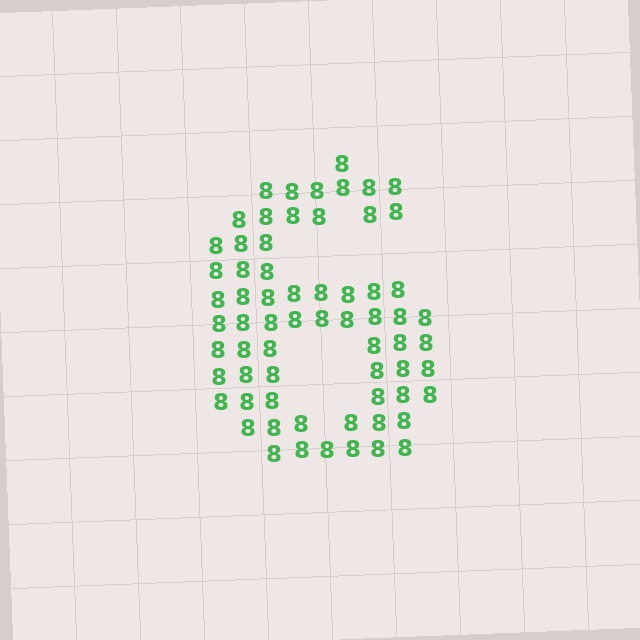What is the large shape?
The large shape is the digit 6.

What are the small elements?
The small elements are digit 8's.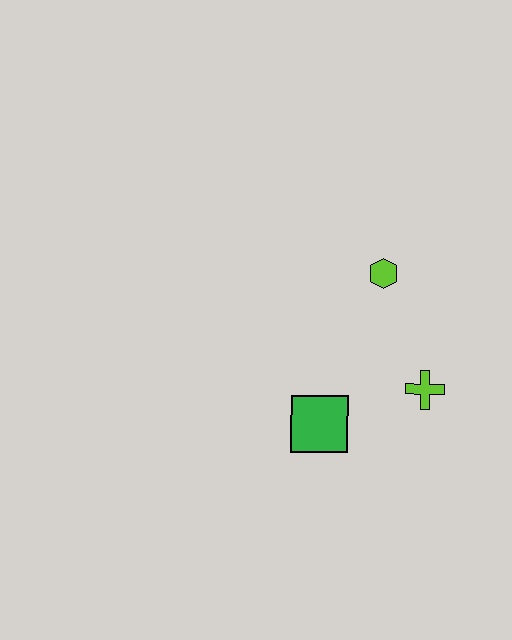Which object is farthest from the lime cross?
The lime hexagon is farthest from the lime cross.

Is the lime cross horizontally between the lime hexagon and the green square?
No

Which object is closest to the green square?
The lime cross is closest to the green square.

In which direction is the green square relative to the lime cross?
The green square is to the left of the lime cross.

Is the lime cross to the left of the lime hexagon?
No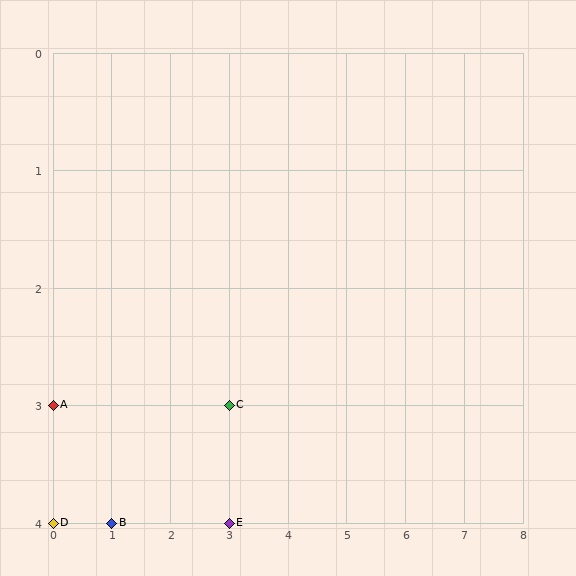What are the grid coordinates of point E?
Point E is at grid coordinates (3, 4).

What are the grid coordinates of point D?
Point D is at grid coordinates (0, 4).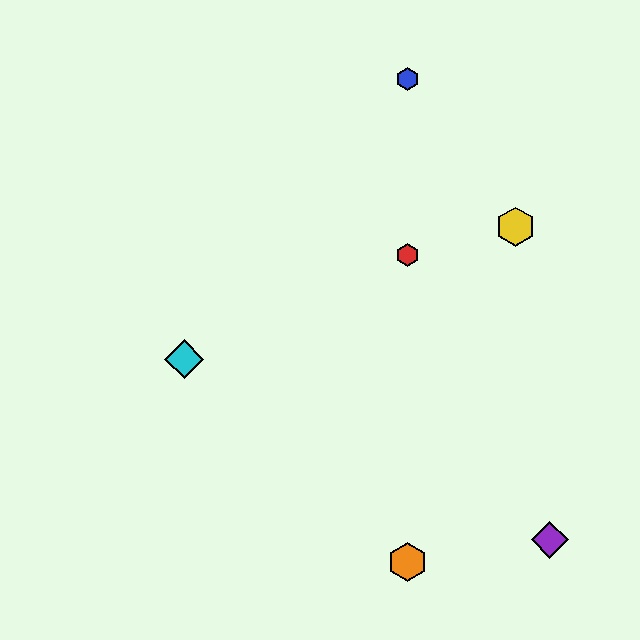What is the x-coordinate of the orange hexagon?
The orange hexagon is at x≈407.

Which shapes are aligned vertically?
The red hexagon, the blue hexagon, the green hexagon, the orange hexagon are aligned vertically.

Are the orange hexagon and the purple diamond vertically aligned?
No, the orange hexagon is at x≈407 and the purple diamond is at x≈550.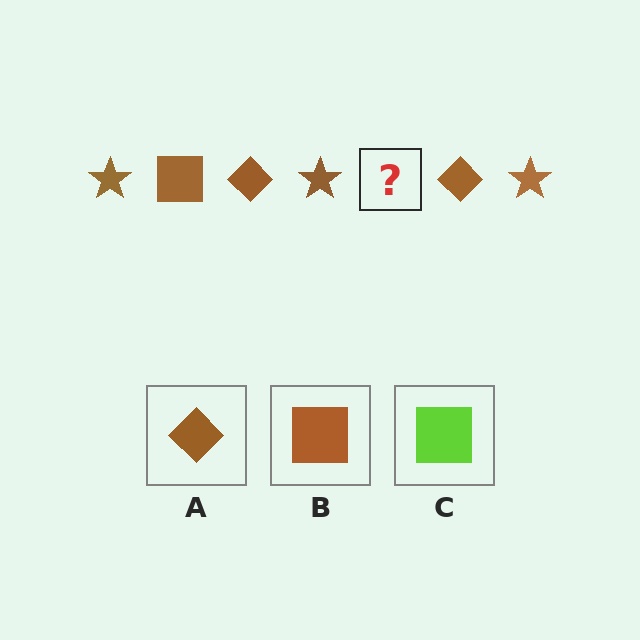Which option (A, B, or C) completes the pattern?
B.